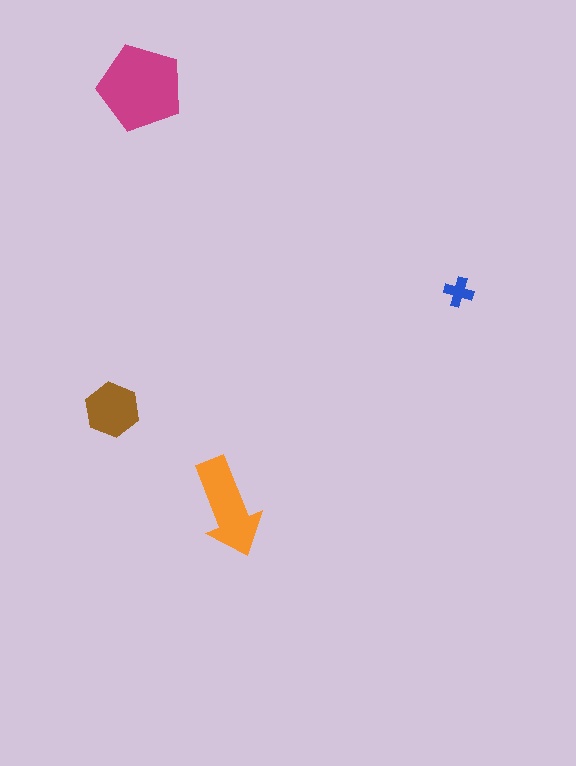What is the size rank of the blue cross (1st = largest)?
4th.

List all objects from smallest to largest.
The blue cross, the brown hexagon, the orange arrow, the magenta pentagon.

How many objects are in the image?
There are 4 objects in the image.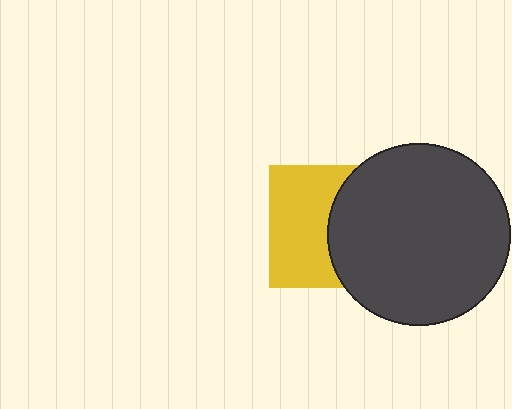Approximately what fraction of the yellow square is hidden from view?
Roughly 46% of the yellow square is hidden behind the dark gray circle.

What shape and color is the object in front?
The object in front is a dark gray circle.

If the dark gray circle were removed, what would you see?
You would see the complete yellow square.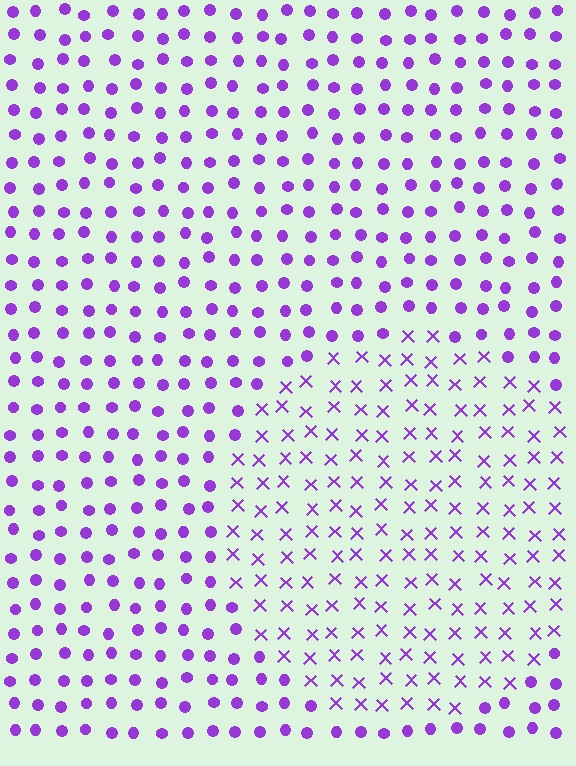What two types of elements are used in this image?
The image uses X marks inside the circle region and circles outside it.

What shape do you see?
I see a circle.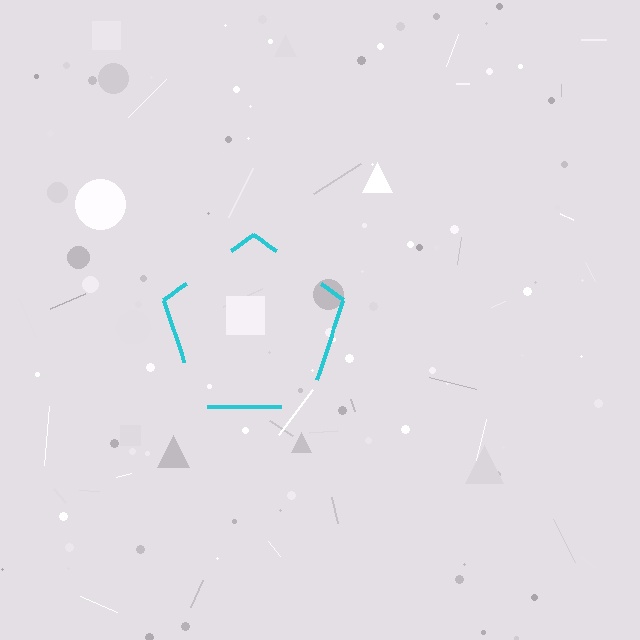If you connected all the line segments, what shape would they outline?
They would outline a pentagon.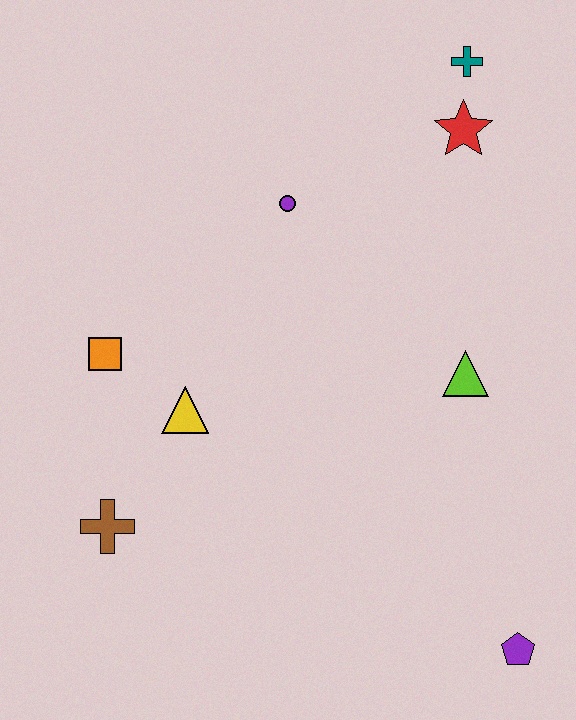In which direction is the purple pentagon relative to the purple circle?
The purple pentagon is below the purple circle.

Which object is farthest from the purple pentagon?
The teal cross is farthest from the purple pentagon.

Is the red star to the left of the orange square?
No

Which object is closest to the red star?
The teal cross is closest to the red star.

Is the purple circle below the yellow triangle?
No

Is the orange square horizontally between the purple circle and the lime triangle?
No